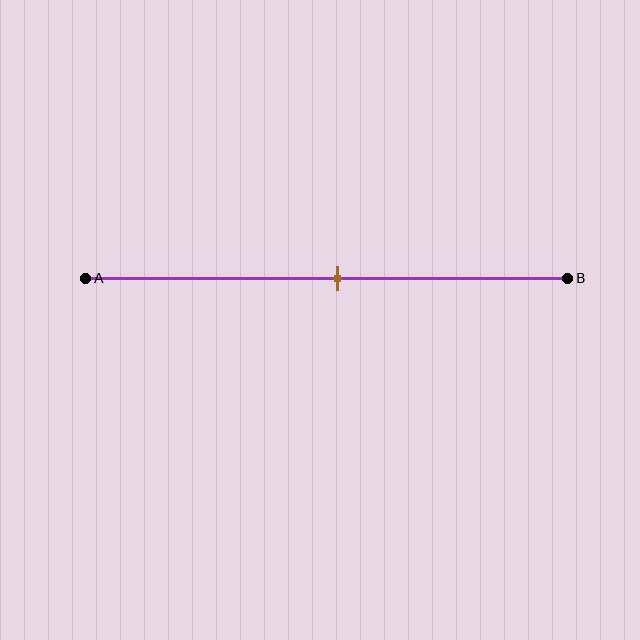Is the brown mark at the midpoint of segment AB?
Yes, the mark is approximately at the midpoint.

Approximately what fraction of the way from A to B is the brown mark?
The brown mark is approximately 50% of the way from A to B.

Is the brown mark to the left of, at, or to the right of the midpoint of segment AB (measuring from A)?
The brown mark is approximately at the midpoint of segment AB.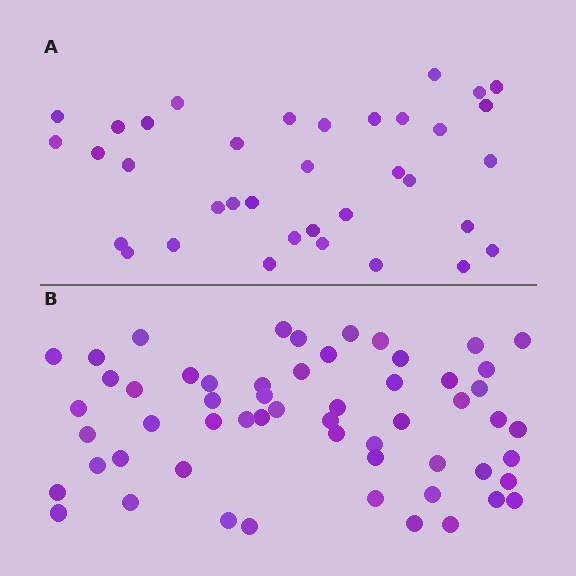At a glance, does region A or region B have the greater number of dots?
Region B (the bottom region) has more dots.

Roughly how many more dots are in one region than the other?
Region B has approximately 20 more dots than region A.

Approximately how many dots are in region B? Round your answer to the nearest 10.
About 60 dots. (The exact count is 57, which rounds to 60.)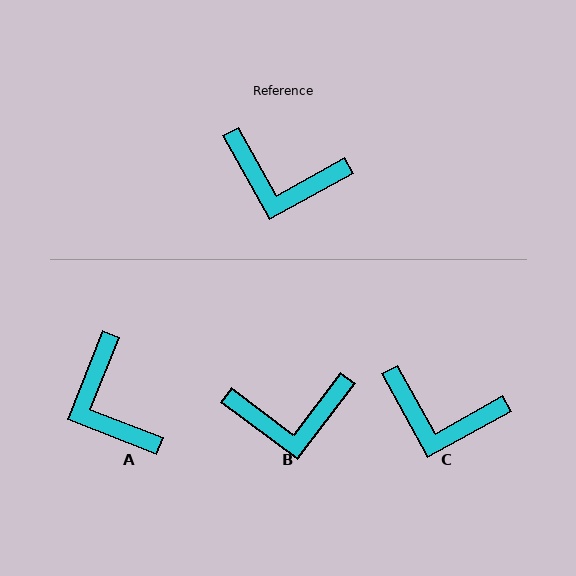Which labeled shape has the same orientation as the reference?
C.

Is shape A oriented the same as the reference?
No, it is off by about 50 degrees.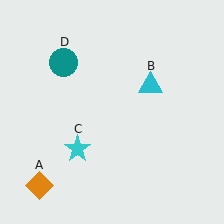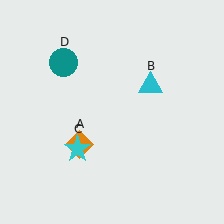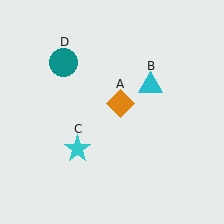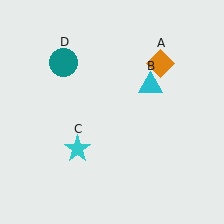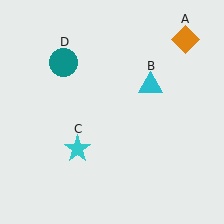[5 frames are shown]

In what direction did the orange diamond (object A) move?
The orange diamond (object A) moved up and to the right.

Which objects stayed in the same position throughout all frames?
Cyan triangle (object B) and cyan star (object C) and teal circle (object D) remained stationary.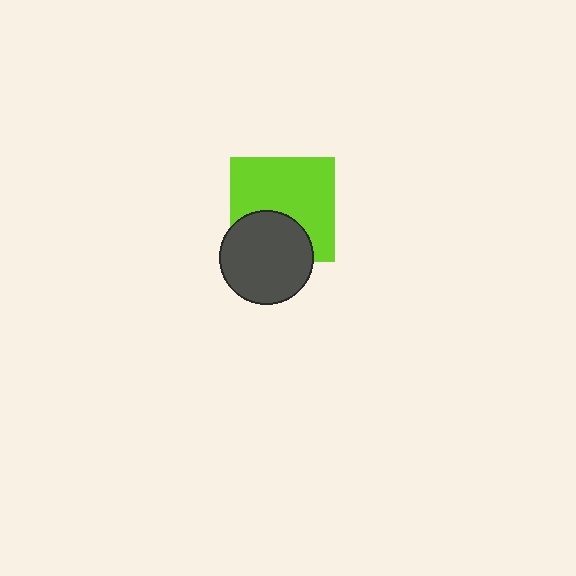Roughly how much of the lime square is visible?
Most of it is visible (roughly 67%).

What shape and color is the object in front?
The object in front is a dark gray circle.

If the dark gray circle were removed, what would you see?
You would see the complete lime square.